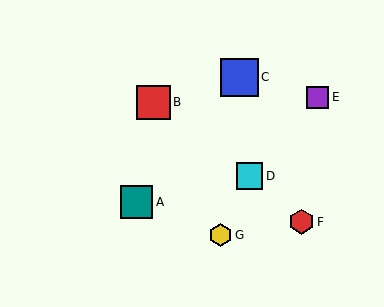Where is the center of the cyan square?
The center of the cyan square is at (250, 176).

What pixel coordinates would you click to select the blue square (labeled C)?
Click at (239, 77) to select the blue square C.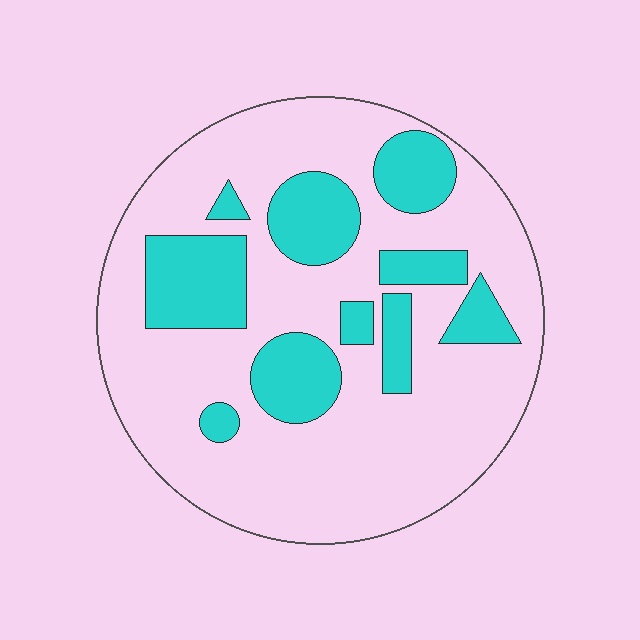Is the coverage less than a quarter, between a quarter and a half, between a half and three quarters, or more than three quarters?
Between a quarter and a half.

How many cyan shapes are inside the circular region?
10.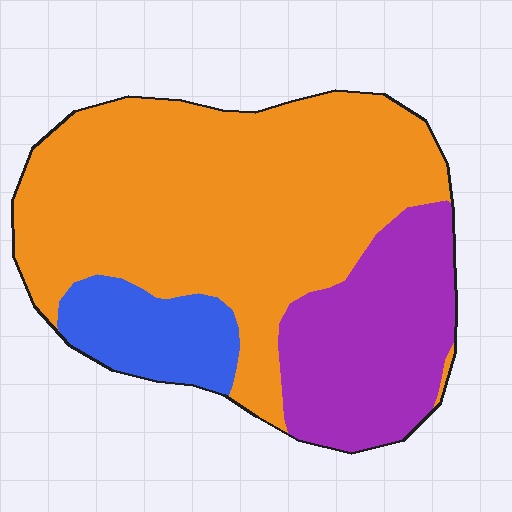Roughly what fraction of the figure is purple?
Purple takes up between a sixth and a third of the figure.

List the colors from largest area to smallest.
From largest to smallest: orange, purple, blue.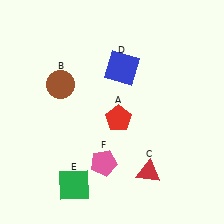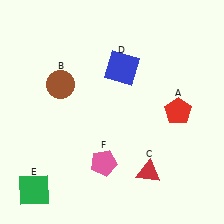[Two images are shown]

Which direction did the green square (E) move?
The green square (E) moved left.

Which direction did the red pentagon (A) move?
The red pentagon (A) moved right.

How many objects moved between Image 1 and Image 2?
2 objects moved between the two images.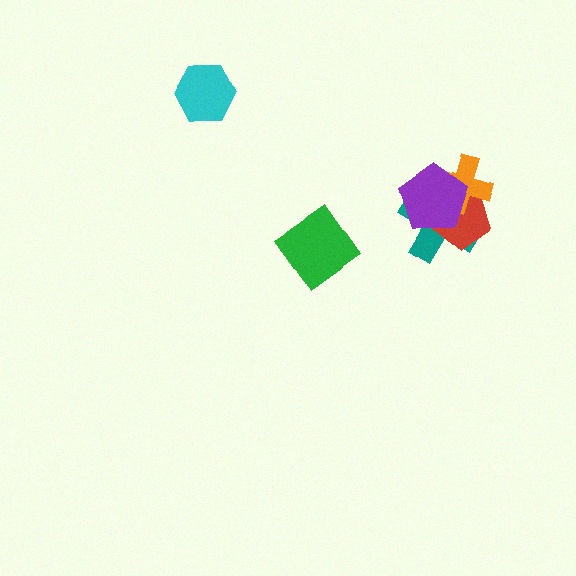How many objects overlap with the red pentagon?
3 objects overlap with the red pentagon.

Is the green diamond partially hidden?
No, no other shape covers it.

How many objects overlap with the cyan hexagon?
0 objects overlap with the cyan hexagon.